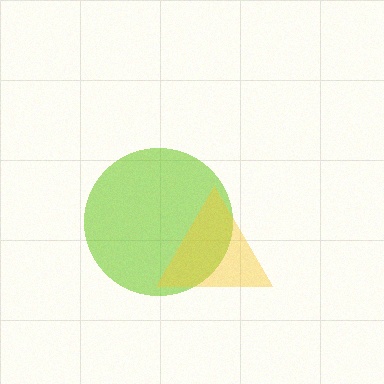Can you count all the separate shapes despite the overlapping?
Yes, there are 2 separate shapes.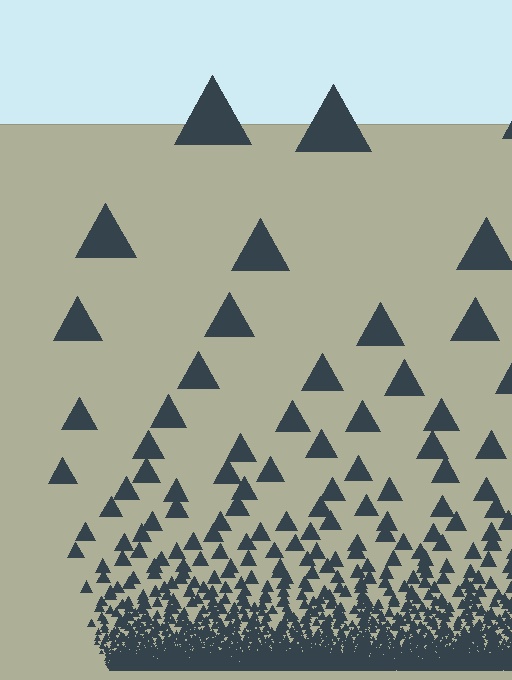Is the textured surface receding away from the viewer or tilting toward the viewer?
The surface appears to tilt toward the viewer. Texture elements get larger and sparser toward the top.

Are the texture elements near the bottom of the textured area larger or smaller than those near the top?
Smaller. The gradient is inverted — elements near the bottom are smaller and denser.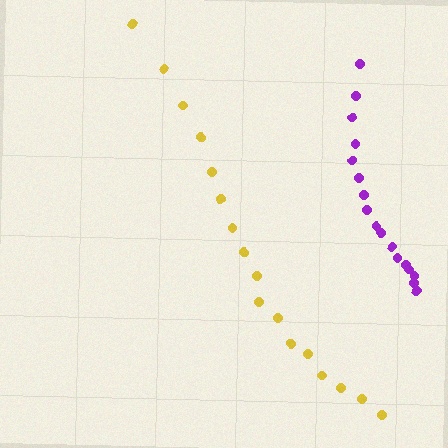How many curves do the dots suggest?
There are 2 distinct paths.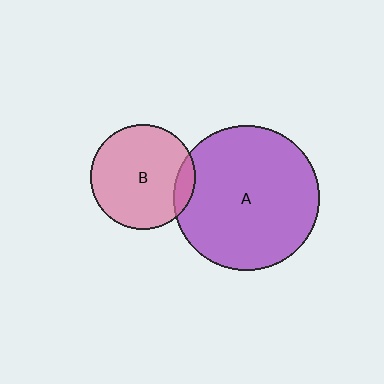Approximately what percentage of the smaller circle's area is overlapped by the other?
Approximately 10%.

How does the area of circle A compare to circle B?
Approximately 1.9 times.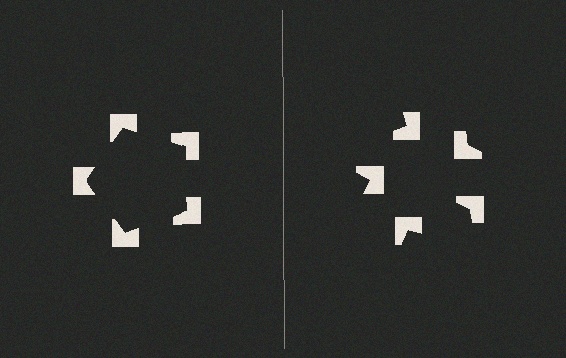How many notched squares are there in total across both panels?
10 — 5 on each side.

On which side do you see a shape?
An illusory pentagon appears on the left side. On the right side the wedge cuts are rotated, so no coherent shape forms.